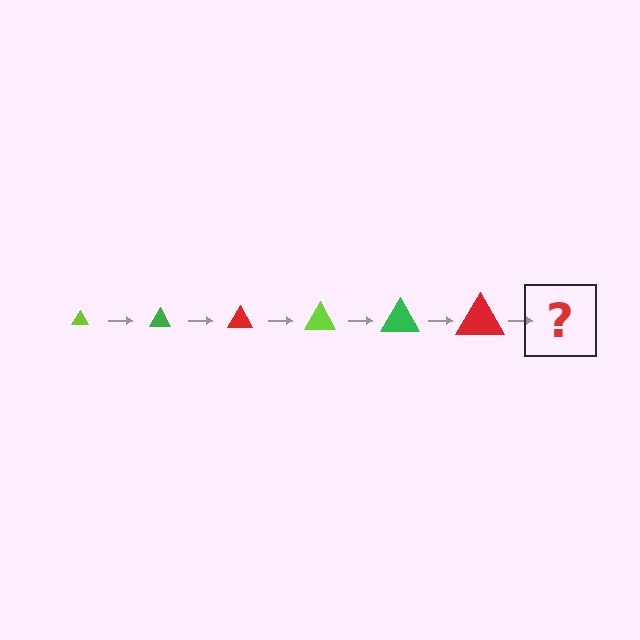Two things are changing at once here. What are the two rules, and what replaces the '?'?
The two rules are that the triangle grows larger each step and the color cycles through lime, green, and red. The '?' should be a lime triangle, larger than the previous one.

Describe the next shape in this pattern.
It should be a lime triangle, larger than the previous one.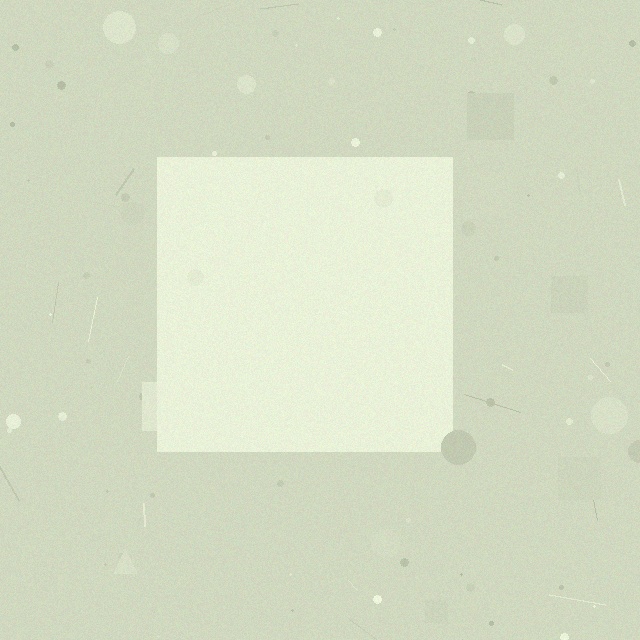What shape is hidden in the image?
A square is hidden in the image.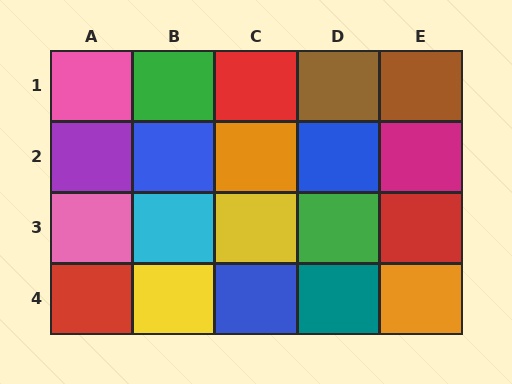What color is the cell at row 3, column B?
Cyan.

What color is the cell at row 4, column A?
Red.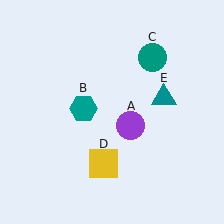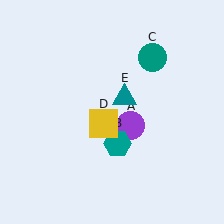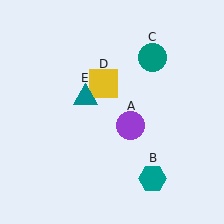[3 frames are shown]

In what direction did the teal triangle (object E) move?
The teal triangle (object E) moved left.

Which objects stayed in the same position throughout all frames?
Purple circle (object A) and teal circle (object C) remained stationary.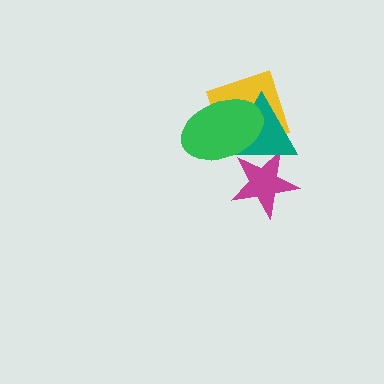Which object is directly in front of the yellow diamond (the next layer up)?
The magenta star is directly in front of the yellow diamond.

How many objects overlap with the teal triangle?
3 objects overlap with the teal triangle.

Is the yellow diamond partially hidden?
Yes, it is partially covered by another shape.